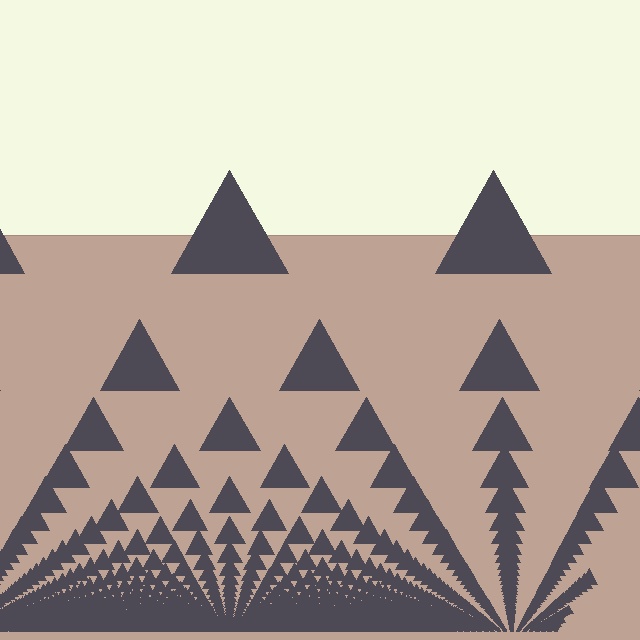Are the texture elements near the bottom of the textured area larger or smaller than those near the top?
Smaller. The gradient is inverted — elements near the bottom are smaller and denser.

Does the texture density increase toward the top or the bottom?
Density increases toward the bottom.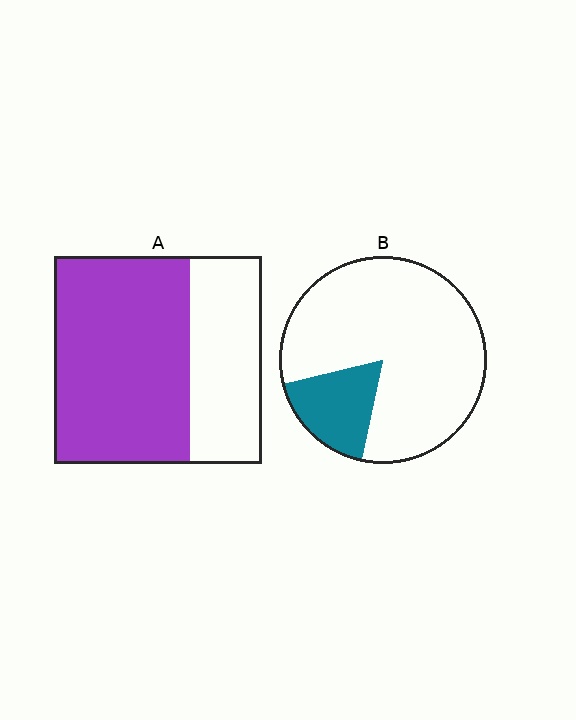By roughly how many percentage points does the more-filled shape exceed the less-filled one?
By roughly 45 percentage points (A over B).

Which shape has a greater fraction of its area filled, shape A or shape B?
Shape A.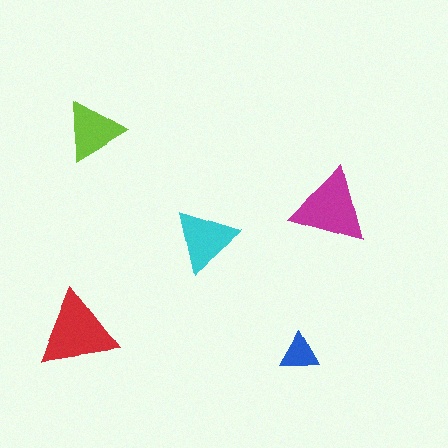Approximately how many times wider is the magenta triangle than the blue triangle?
About 2 times wider.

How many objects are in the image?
There are 5 objects in the image.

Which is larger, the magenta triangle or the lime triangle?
The magenta one.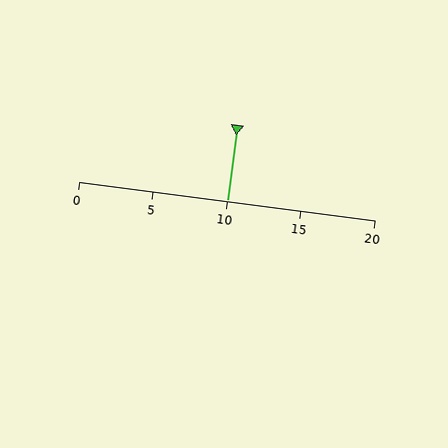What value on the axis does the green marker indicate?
The marker indicates approximately 10.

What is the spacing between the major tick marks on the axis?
The major ticks are spaced 5 apart.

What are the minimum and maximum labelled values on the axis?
The axis runs from 0 to 20.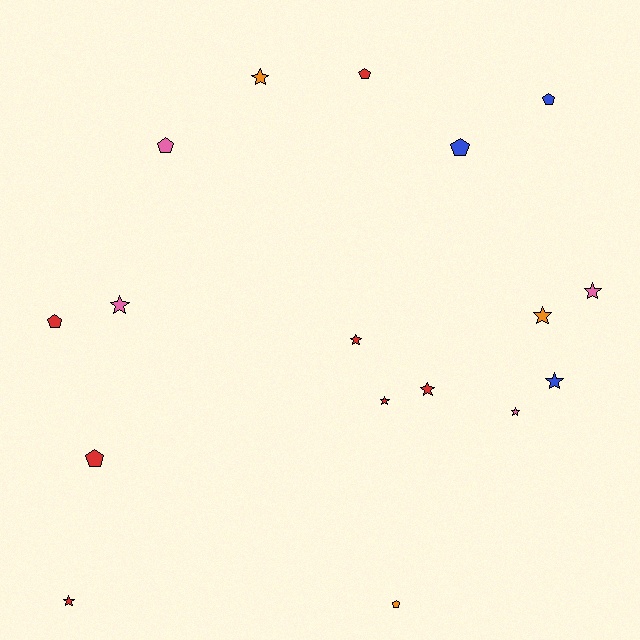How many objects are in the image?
There are 17 objects.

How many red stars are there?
There are 4 red stars.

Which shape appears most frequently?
Star, with 10 objects.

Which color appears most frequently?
Red, with 7 objects.